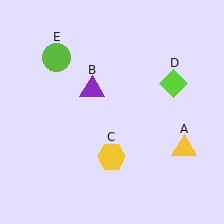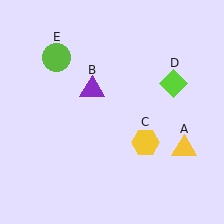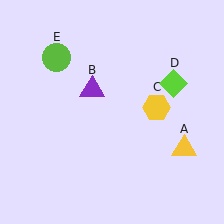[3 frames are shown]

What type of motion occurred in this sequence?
The yellow hexagon (object C) rotated counterclockwise around the center of the scene.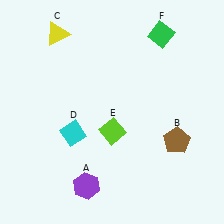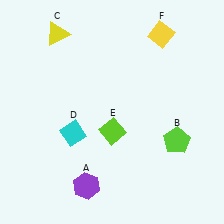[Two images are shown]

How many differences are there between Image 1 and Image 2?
There are 2 differences between the two images.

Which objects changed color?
B changed from brown to lime. F changed from green to yellow.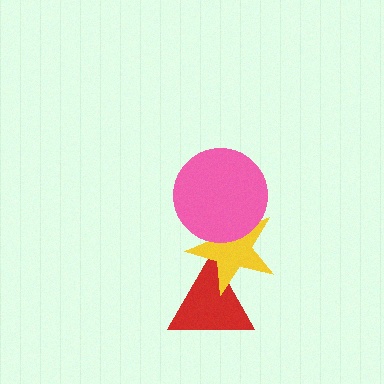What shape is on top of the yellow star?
The pink circle is on top of the yellow star.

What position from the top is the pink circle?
The pink circle is 1st from the top.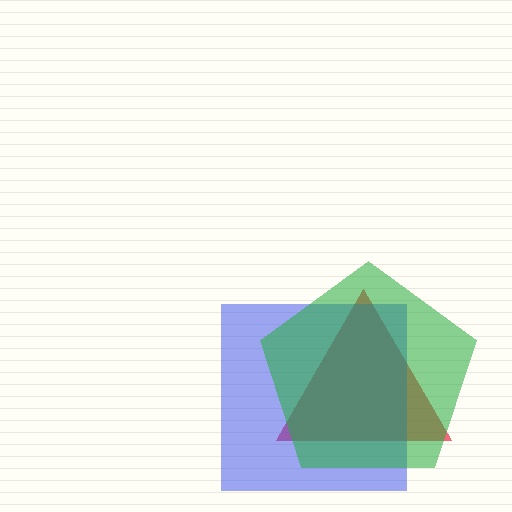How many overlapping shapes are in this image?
There are 3 overlapping shapes in the image.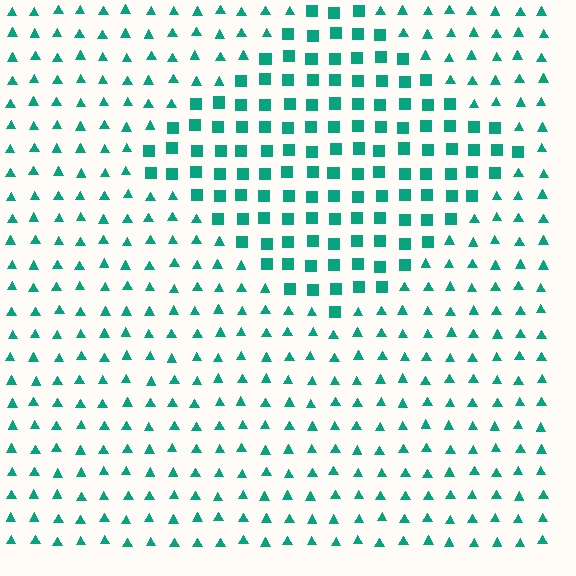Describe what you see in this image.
The image is filled with small teal elements arranged in a uniform grid. A diamond-shaped region contains squares, while the surrounding area contains triangles. The boundary is defined purely by the change in element shape.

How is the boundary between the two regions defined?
The boundary is defined by a change in element shape: squares inside vs. triangles outside. All elements share the same color and spacing.